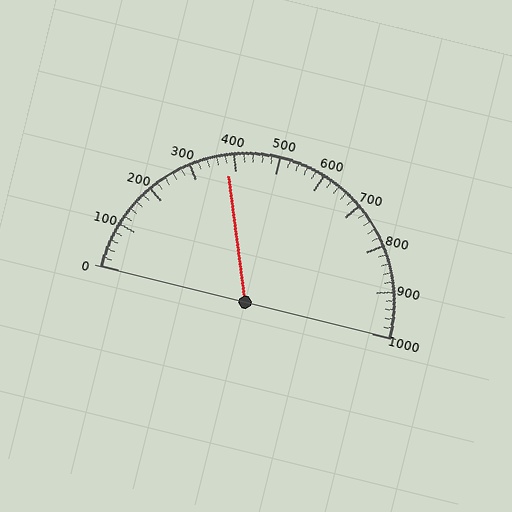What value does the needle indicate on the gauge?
The needle indicates approximately 380.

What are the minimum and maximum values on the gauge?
The gauge ranges from 0 to 1000.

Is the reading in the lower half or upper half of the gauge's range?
The reading is in the lower half of the range (0 to 1000).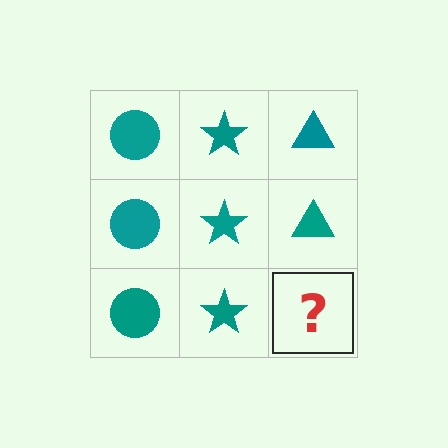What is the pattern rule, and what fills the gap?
The rule is that each column has a consistent shape. The gap should be filled with a teal triangle.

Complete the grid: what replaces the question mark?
The question mark should be replaced with a teal triangle.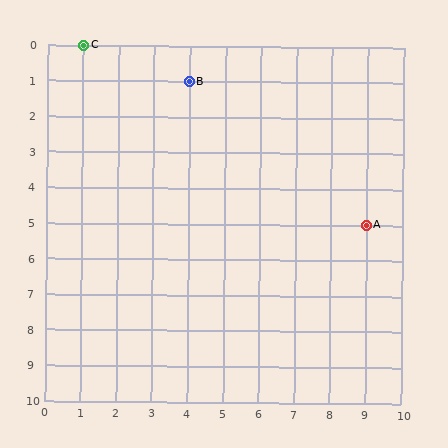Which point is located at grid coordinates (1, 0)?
Point C is at (1, 0).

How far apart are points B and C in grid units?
Points B and C are 3 columns and 1 row apart (about 3.2 grid units diagonally).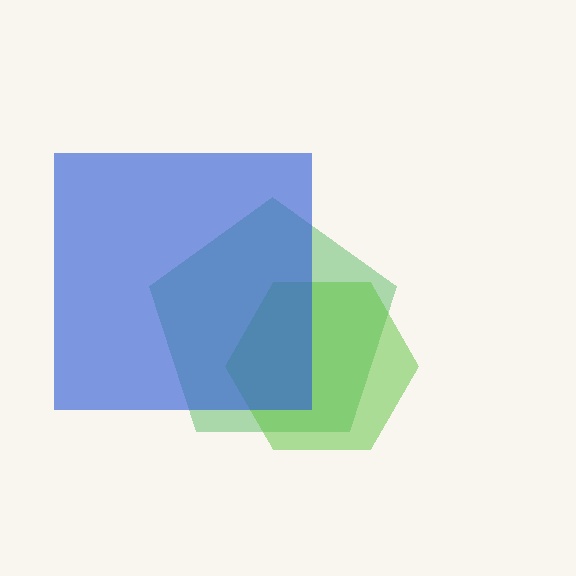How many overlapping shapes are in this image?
There are 3 overlapping shapes in the image.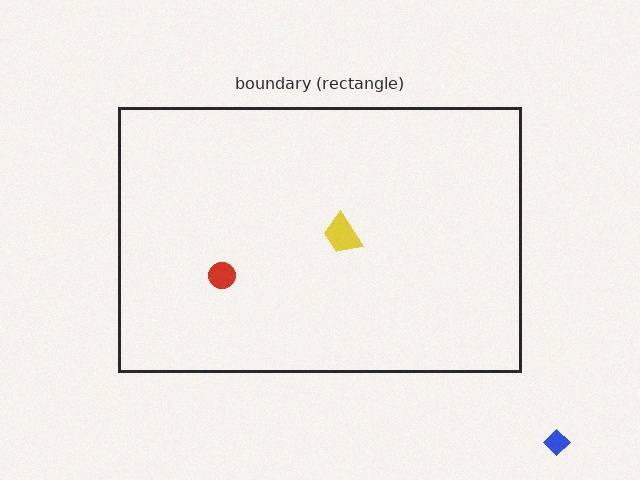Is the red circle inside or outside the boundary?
Inside.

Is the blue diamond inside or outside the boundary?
Outside.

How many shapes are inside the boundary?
2 inside, 1 outside.